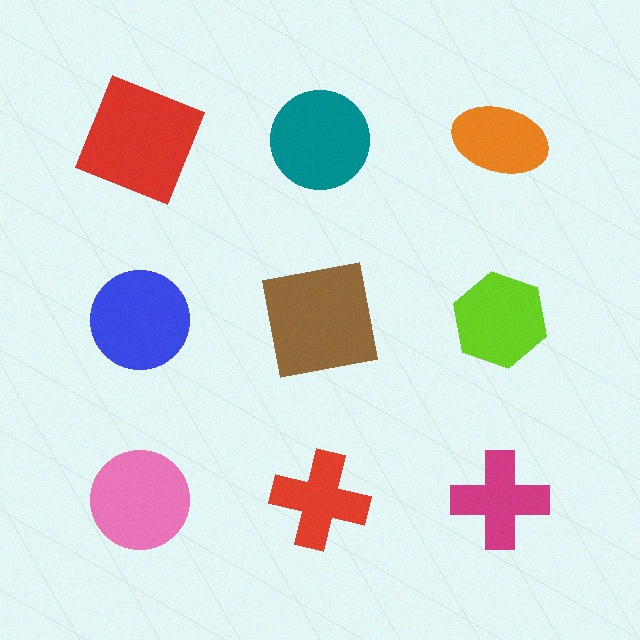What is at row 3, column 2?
A red cross.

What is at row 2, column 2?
A brown square.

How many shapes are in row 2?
3 shapes.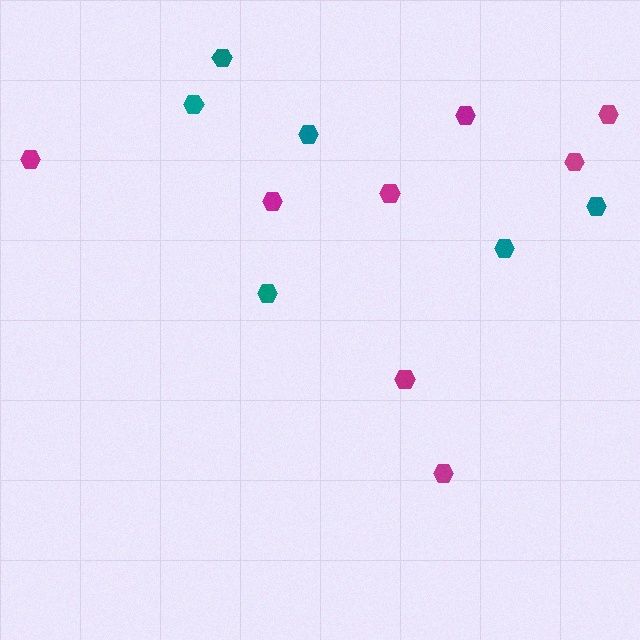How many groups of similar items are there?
There are 2 groups: one group of teal hexagons (6) and one group of magenta hexagons (8).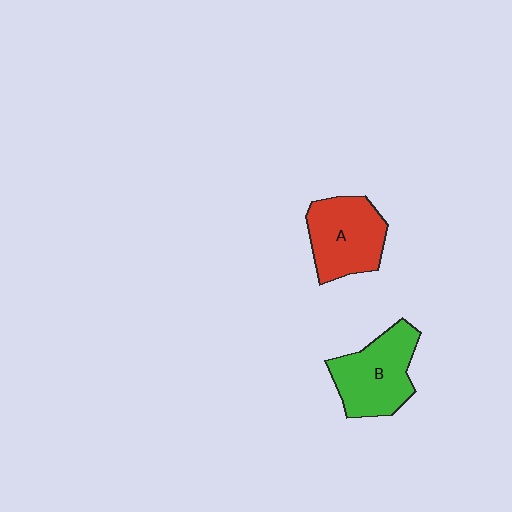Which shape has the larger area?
Shape B (green).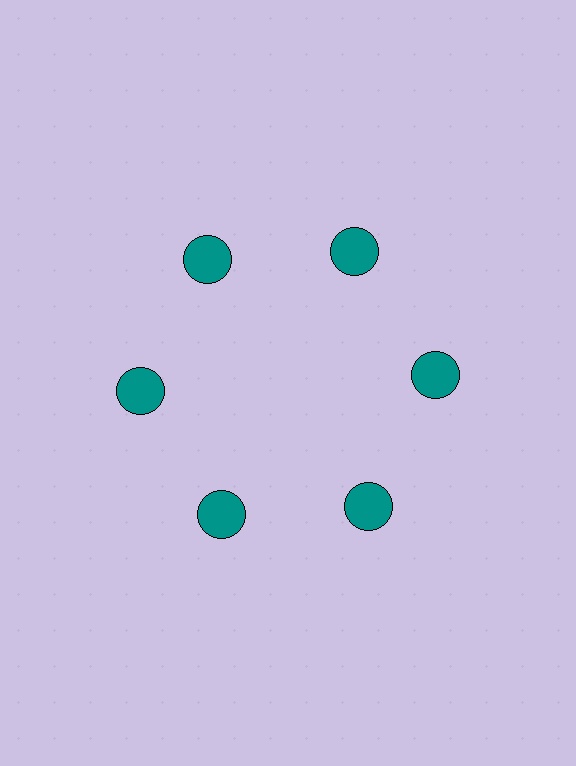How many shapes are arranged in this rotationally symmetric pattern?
There are 6 shapes, arranged in 6 groups of 1.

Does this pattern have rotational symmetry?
Yes, this pattern has 6-fold rotational symmetry. It looks the same after rotating 60 degrees around the center.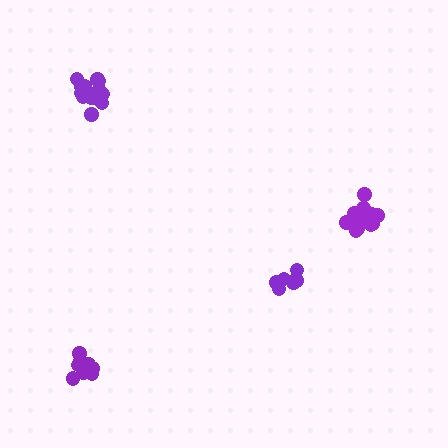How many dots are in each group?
Group 1: 14 dots, Group 2: 8 dots, Group 3: 8 dots, Group 4: 13 dots (43 total).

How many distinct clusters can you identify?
There are 4 distinct clusters.